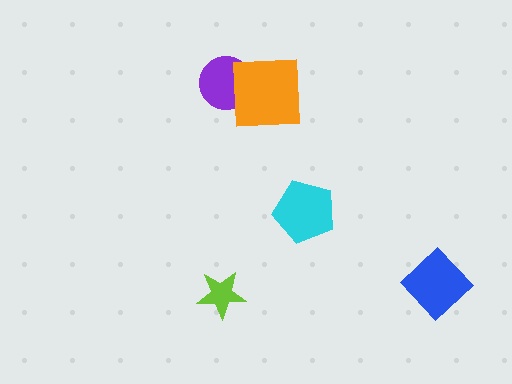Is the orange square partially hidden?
No, no other shape covers it.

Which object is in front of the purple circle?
The orange square is in front of the purple circle.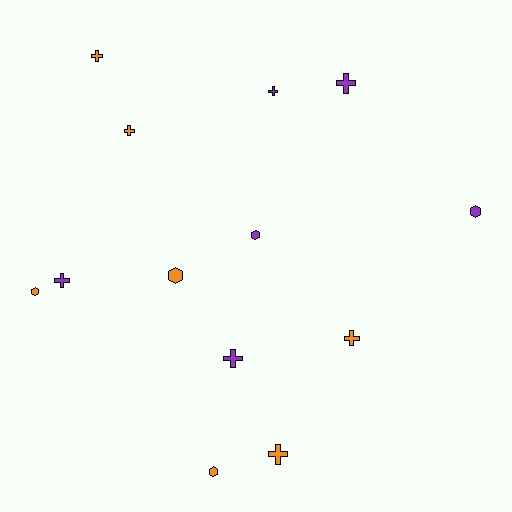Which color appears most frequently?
Orange, with 7 objects.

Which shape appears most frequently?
Cross, with 8 objects.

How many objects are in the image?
There are 13 objects.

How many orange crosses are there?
There are 4 orange crosses.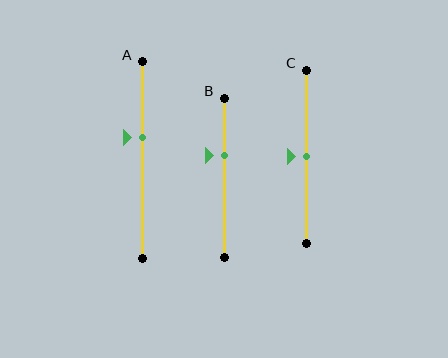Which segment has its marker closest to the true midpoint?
Segment C has its marker closest to the true midpoint.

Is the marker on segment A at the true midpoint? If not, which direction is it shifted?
No, the marker on segment A is shifted upward by about 12% of the segment length.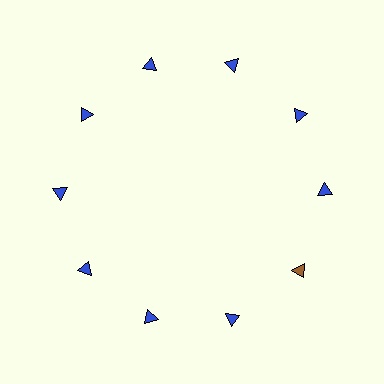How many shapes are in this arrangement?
There are 10 shapes arranged in a ring pattern.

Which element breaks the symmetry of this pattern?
The brown triangle at roughly the 4 o'clock position breaks the symmetry. All other shapes are blue triangles.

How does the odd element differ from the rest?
It has a different color: brown instead of blue.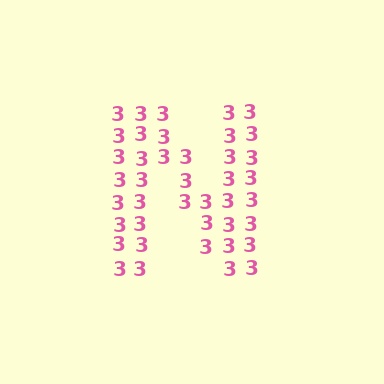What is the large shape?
The large shape is the letter N.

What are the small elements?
The small elements are digit 3's.